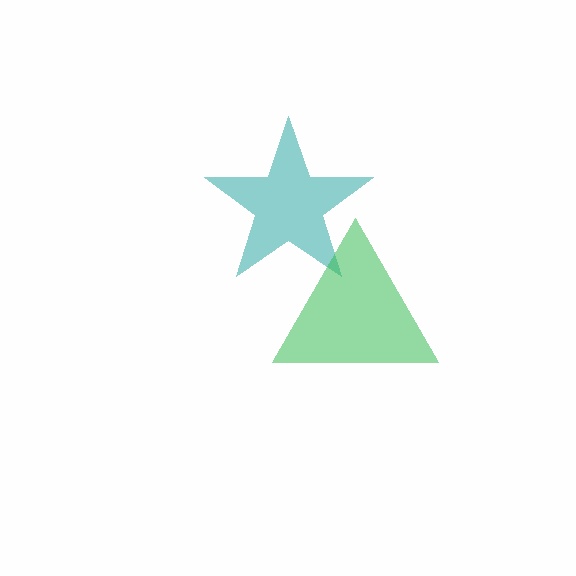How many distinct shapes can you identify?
There are 2 distinct shapes: a teal star, a green triangle.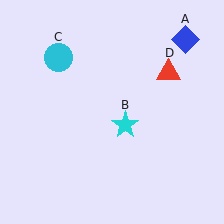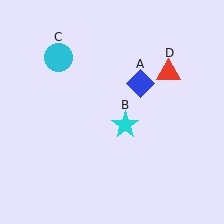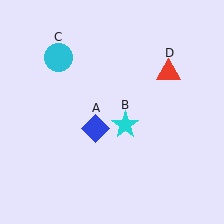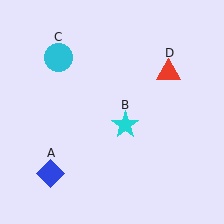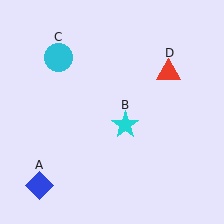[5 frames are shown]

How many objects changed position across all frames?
1 object changed position: blue diamond (object A).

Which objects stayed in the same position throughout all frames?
Cyan star (object B) and cyan circle (object C) and red triangle (object D) remained stationary.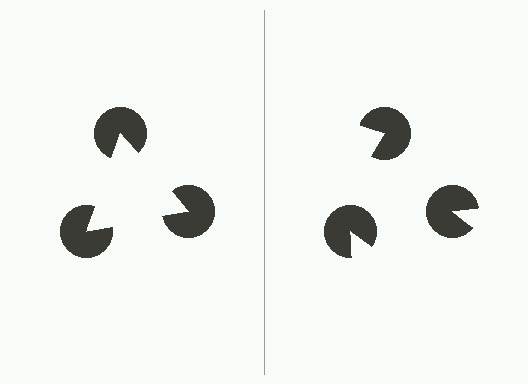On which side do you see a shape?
An illusory triangle appears on the left side. On the right side the wedge cuts are rotated, so no coherent shape forms.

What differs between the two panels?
The pac-man discs are positioned identically on both sides; only the wedge orientations differ. On the left they align to a triangle; on the right they are misaligned.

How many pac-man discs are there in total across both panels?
6 — 3 on each side.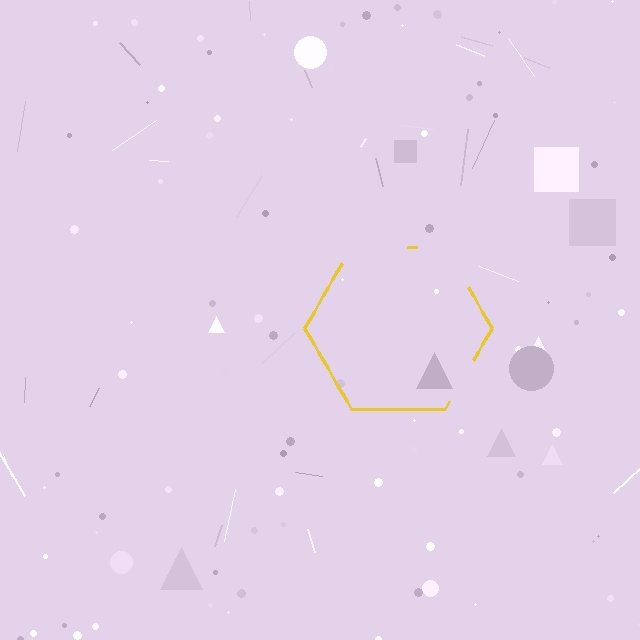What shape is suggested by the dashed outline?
The dashed outline suggests a hexagon.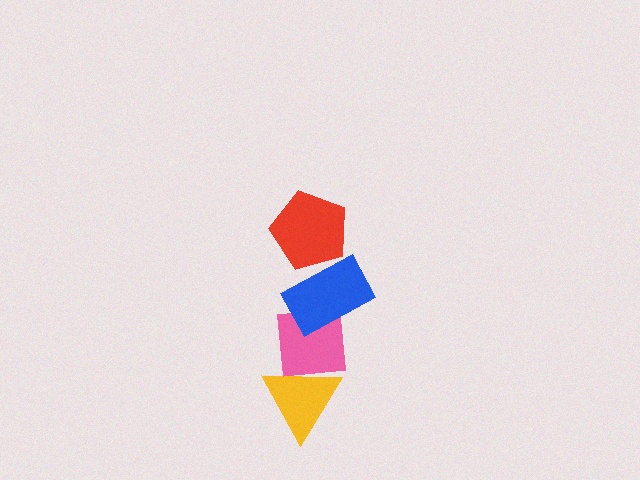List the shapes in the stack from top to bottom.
From top to bottom: the red pentagon, the blue rectangle, the pink square, the yellow triangle.